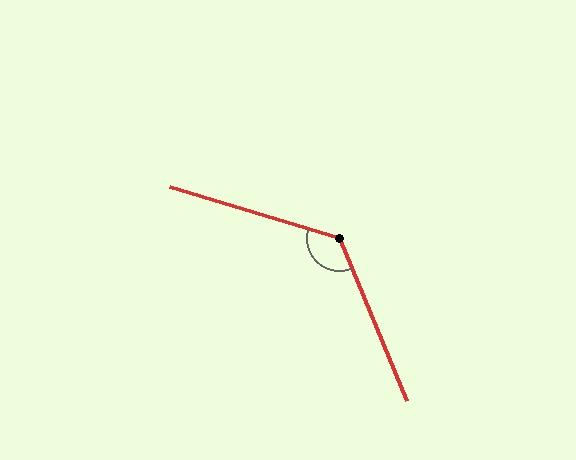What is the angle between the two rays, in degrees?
Approximately 129 degrees.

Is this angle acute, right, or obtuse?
It is obtuse.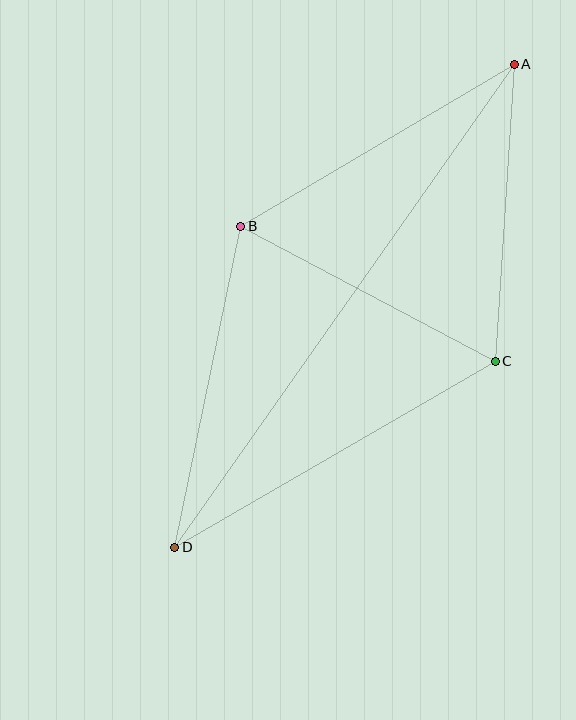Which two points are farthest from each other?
Points A and D are farthest from each other.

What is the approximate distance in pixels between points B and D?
The distance between B and D is approximately 328 pixels.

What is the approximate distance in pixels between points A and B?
The distance between A and B is approximately 318 pixels.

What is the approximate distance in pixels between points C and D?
The distance between C and D is approximately 371 pixels.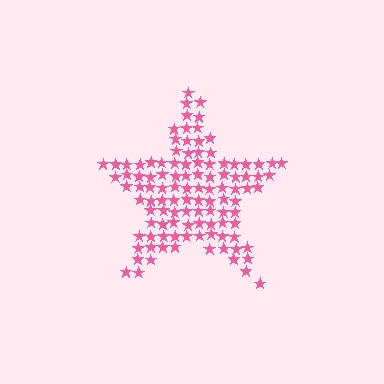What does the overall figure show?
The overall figure shows a star.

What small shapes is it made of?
It is made of small stars.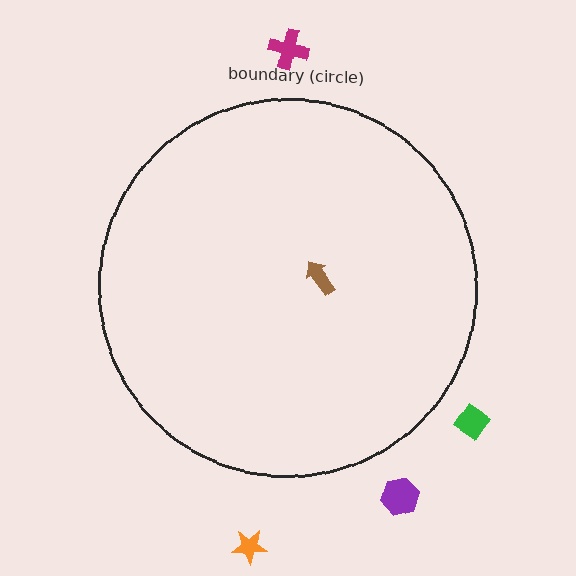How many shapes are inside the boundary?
1 inside, 4 outside.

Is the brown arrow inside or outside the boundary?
Inside.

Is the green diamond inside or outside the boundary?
Outside.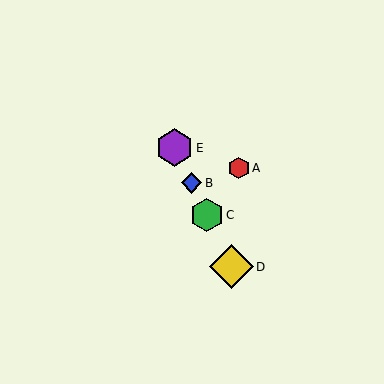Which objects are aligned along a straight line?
Objects B, C, D, E are aligned along a straight line.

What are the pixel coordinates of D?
Object D is at (232, 267).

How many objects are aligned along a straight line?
4 objects (B, C, D, E) are aligned along a straight line.